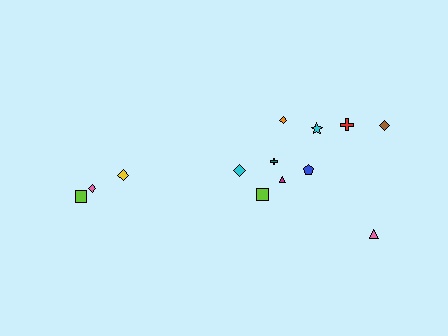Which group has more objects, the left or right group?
The right group.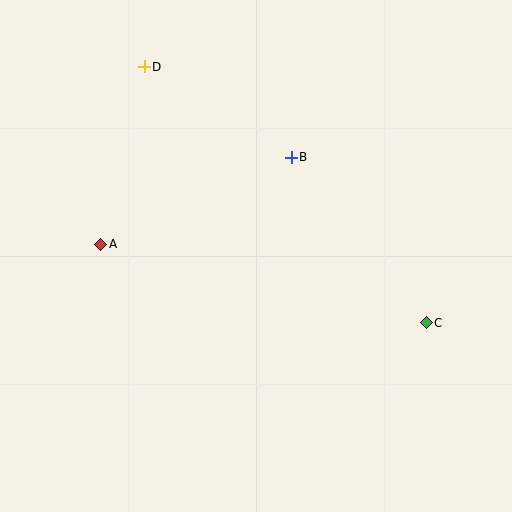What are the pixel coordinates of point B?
Point B is at (291, 157).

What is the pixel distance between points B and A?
The distance between B and A is 209 pixels.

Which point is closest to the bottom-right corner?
Point C is closest to the bottom-right corner.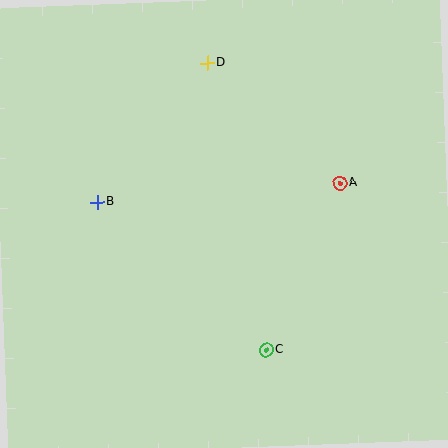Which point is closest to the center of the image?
Point A at (340, 183) is closest to the center.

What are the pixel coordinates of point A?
Point A is at (340, 183).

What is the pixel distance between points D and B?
The distance between D and B is 177 pixels.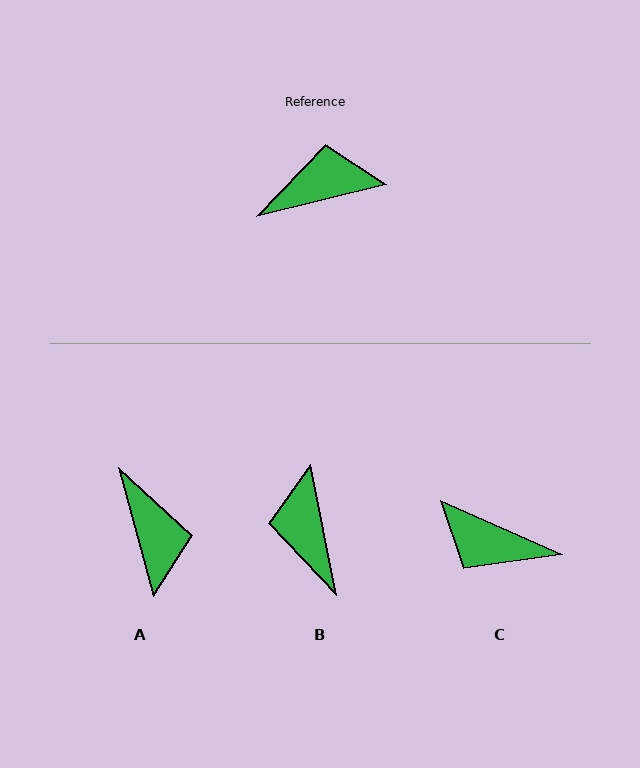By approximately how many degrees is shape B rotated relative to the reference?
Approximately 88 degrees counter-clockwise.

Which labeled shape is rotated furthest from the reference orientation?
C, about 142 degrees away.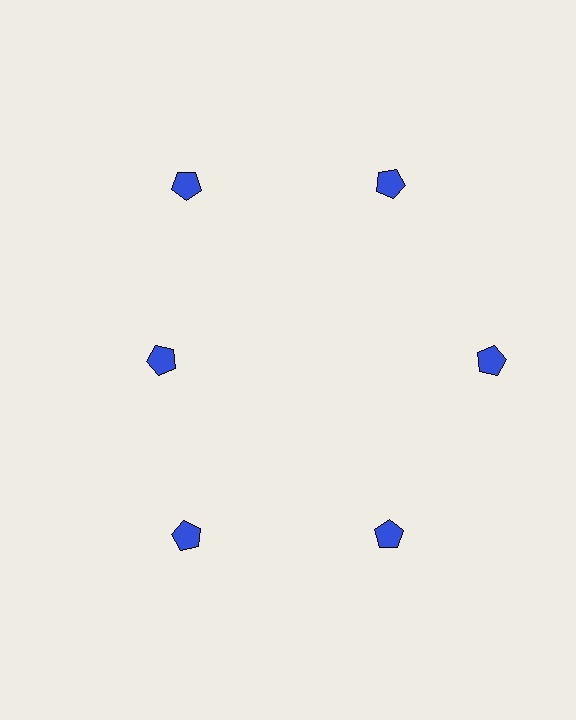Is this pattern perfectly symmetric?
No. The 6 blue pentagons are arranged in a ring, but one element near the 9 o'clock position is pulled inward toward the center, breaking the 6-fold rotational symmetry.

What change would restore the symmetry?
The symmetry would be restored by moving it outward, back onto the ring so that all 6 pentagons sit at equal angles and equal distance from the center.